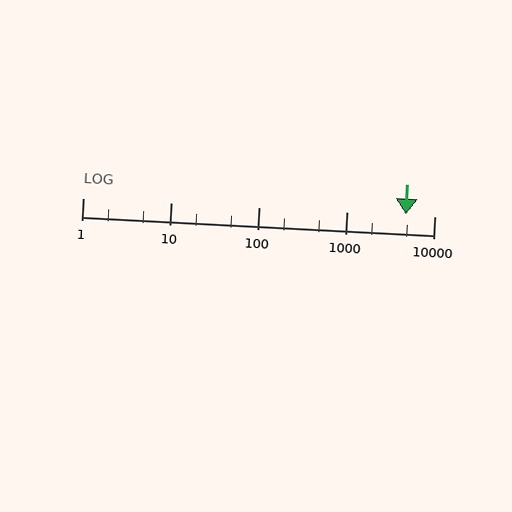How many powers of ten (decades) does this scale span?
The scale spans 4 decades, from 1 to 10000.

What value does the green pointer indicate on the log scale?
The pointer indicates approximately 4700.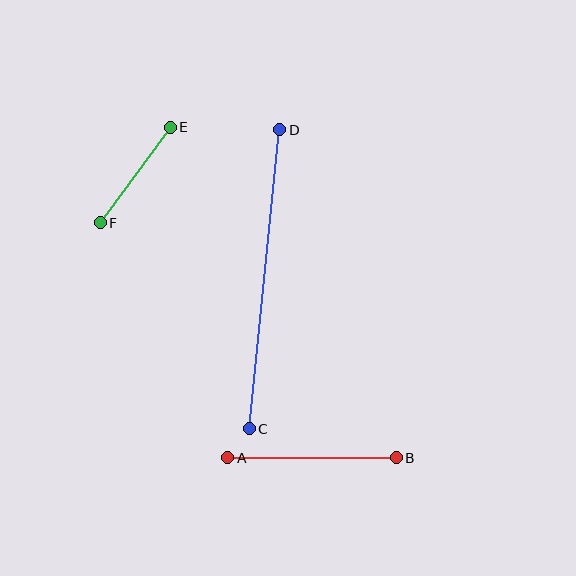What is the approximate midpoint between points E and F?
The midpoint is at approximately (135, 175) pixels.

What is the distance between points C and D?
The distance is approximately 301 pixels.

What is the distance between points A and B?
The distance is approximately 169 pixels.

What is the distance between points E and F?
The distance is approximately 118 pixels.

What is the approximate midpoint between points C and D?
The midpoint is at approximately (264, 279) pixels.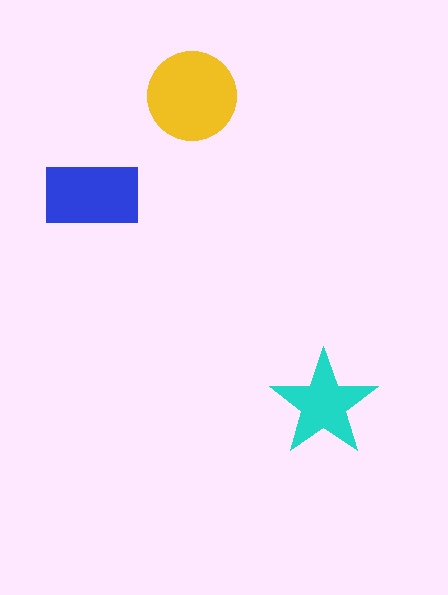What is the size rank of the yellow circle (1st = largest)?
1st.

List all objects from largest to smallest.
The yellow circle, the blue rectangle, the cyan star.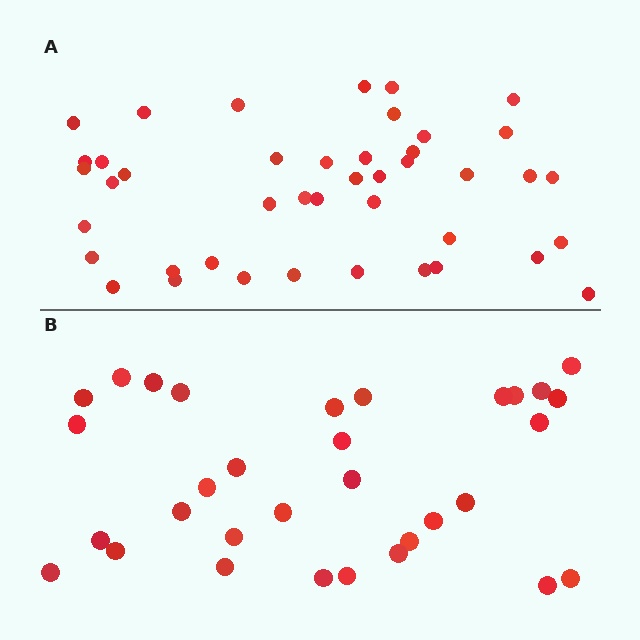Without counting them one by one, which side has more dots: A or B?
Region A (the top region) has more dots.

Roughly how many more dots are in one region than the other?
Region A has roughly 12 or so more dots than region B.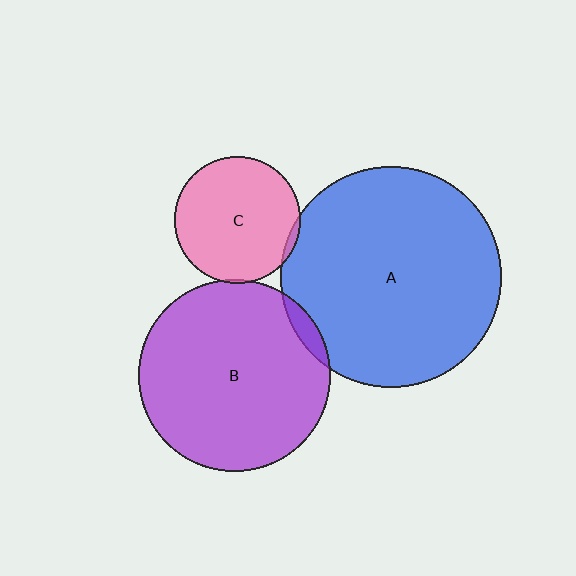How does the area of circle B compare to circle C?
Approximately 2.3 times.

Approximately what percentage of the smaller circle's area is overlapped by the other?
Approximately 5%.